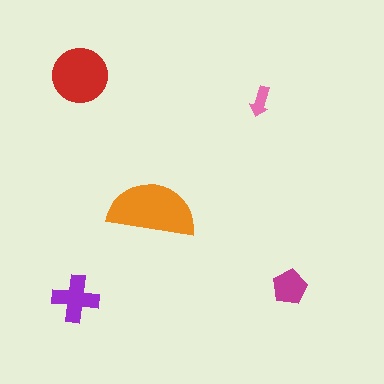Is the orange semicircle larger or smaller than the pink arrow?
Larger.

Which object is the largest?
The orange semicircle.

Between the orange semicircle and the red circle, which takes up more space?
The orange semicircle.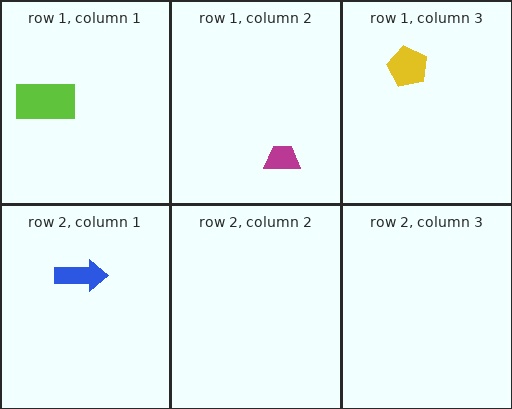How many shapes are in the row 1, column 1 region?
1.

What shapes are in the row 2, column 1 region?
The blue arrow.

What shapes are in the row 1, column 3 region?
The yellow pentagon.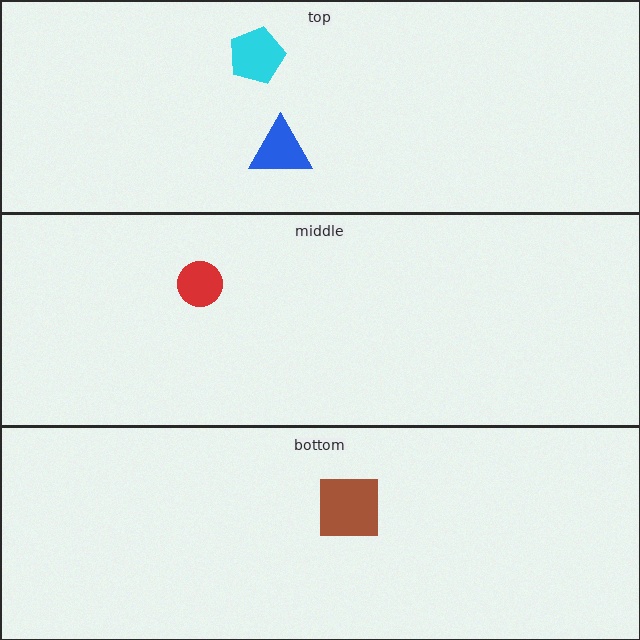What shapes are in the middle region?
The red circle.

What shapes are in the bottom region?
The brown square.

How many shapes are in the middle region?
1.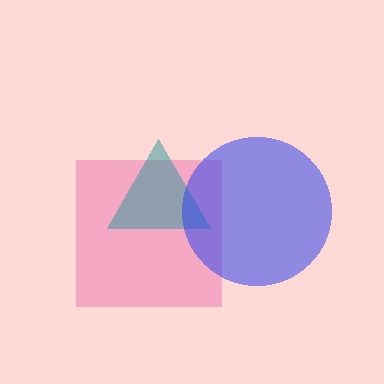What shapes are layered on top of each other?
The layered shapes are: a pink square, a teal triangle, a blue circle.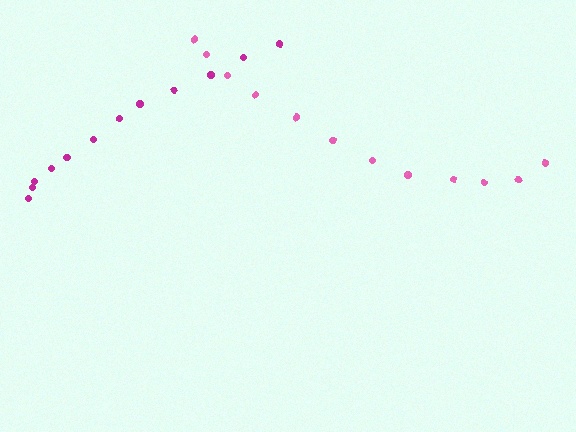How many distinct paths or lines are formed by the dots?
There are 2 distinct paths.